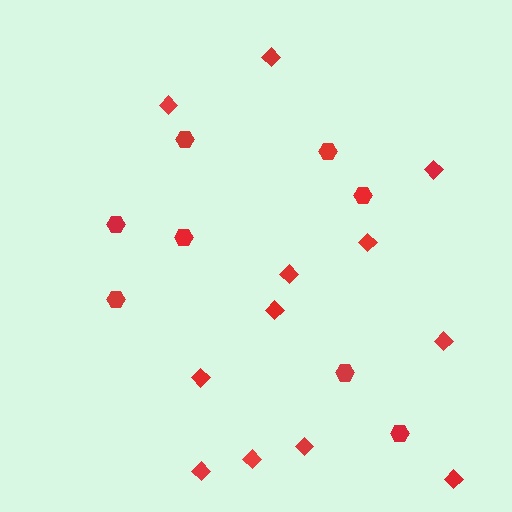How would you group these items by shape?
There are 2 groups: one group of hexagons (8) and one group of diamonds (12).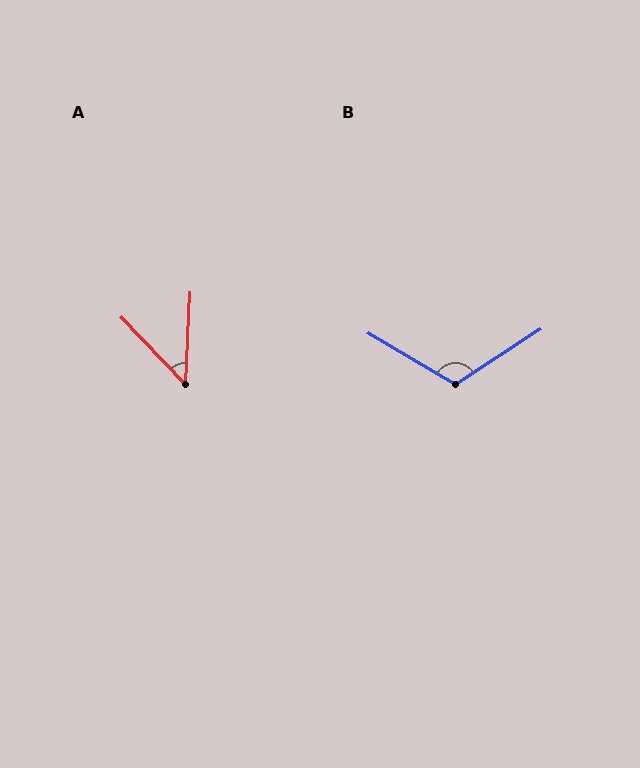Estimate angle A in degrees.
Approximately 47 degrees.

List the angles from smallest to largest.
A (47°), B (117°).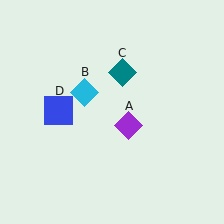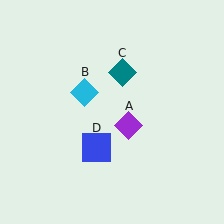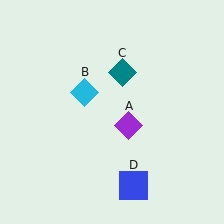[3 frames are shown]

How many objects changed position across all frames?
1 object changed position: blue square (object D).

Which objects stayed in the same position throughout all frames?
Purple diamond (object A) and cyan diamond (object B) and teal diamond (object C) remained stationary.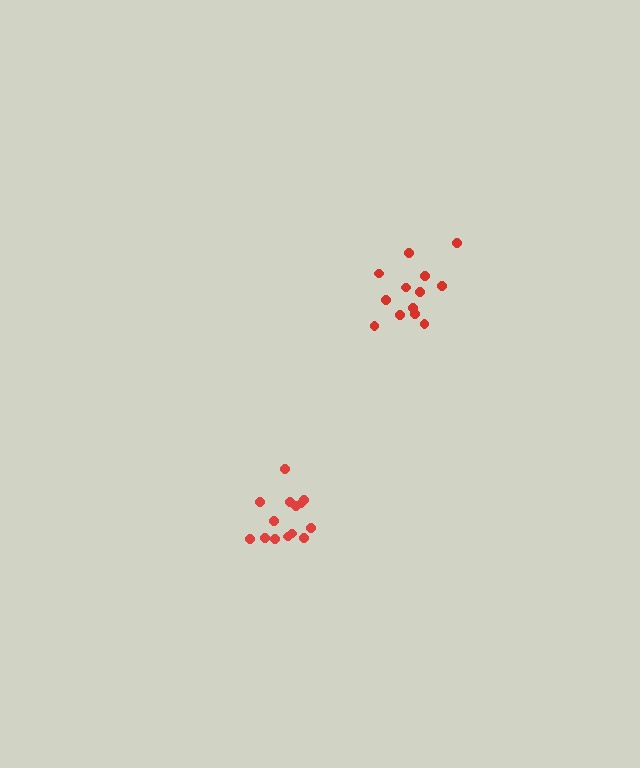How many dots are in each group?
Group 1: 14 dots, Group 2: 13 dots (27 total).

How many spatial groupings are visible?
There are 2 spatial groupings.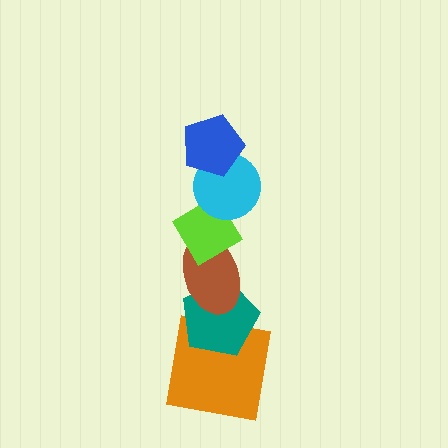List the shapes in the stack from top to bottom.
From top to bottom: the blue pentagon, the cyan circle, the lime diamond, the brown ellipse, the teal pentagon, the orange square.